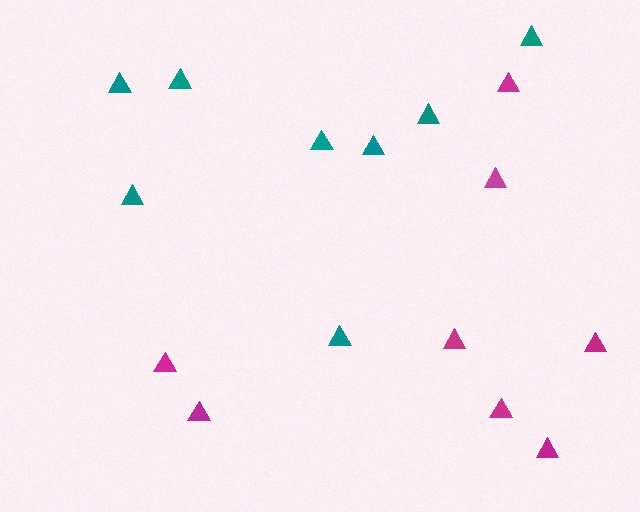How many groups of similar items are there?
There are 2 groups: one group of magenta triangles (8) and one group of teal triangles (8).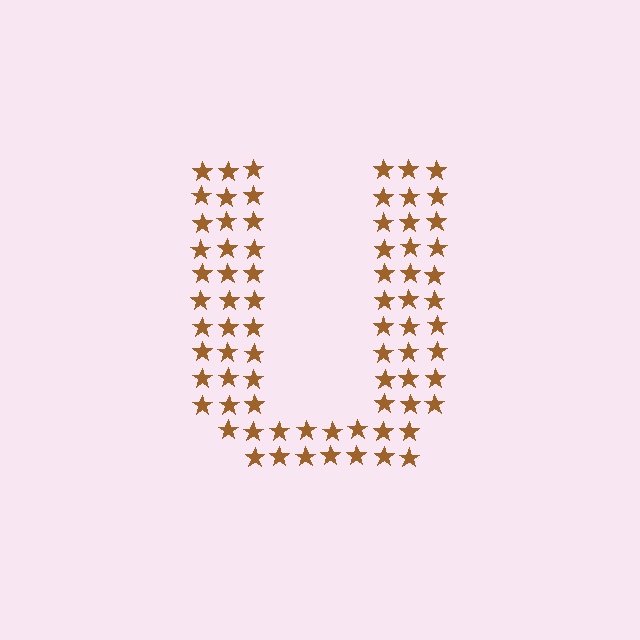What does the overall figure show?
The overall figure shows the letter U.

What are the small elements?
The small elements are stars.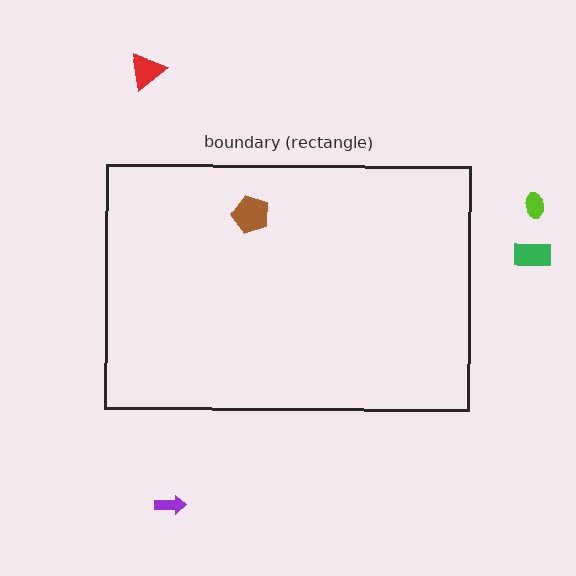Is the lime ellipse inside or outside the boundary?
Outside.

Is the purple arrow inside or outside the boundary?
Outside.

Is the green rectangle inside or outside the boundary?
Outside.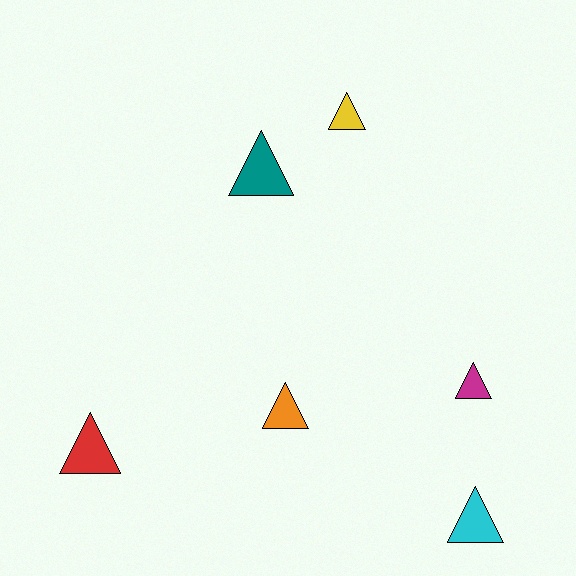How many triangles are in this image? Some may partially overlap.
There are 6 triangles.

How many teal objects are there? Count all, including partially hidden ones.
There is 1 teal object.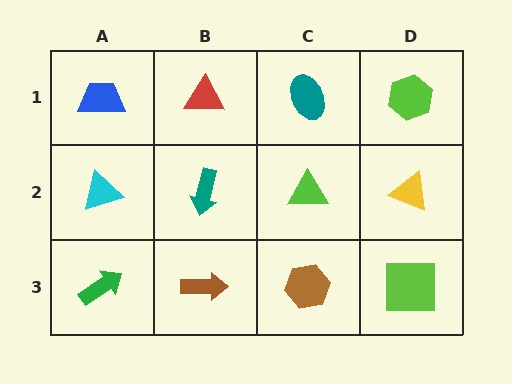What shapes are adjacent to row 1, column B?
A teal arrow (row 2, column B), a blue trapezoid (row 1, column A), a teal ellipse (row 1, column C).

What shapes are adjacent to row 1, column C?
A lime triangle (row 2, column C), a red triangle (row 1, column B), a lime hexagon (row 1, column D).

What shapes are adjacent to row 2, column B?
A red triangle (row 1, column B), a brown arrow (row 3, column B), a cyan triangle (row 2, column A), a lime triangle (row 2, column C).